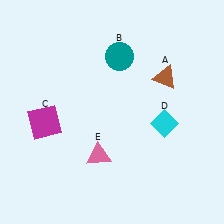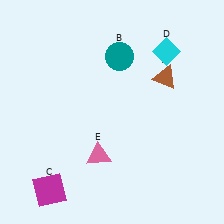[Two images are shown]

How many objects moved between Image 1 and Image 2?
2 objects moved between the two images.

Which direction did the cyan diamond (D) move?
The cyan diamond (D) moved up.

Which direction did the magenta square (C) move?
The magenta square (C) moved down.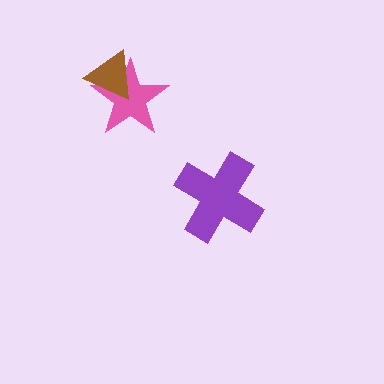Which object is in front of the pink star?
The brown triangle is in front of the pink star.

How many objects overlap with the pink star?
1 object overlaps with the pink star.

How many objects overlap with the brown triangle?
1 object overlaps with the brown triangle.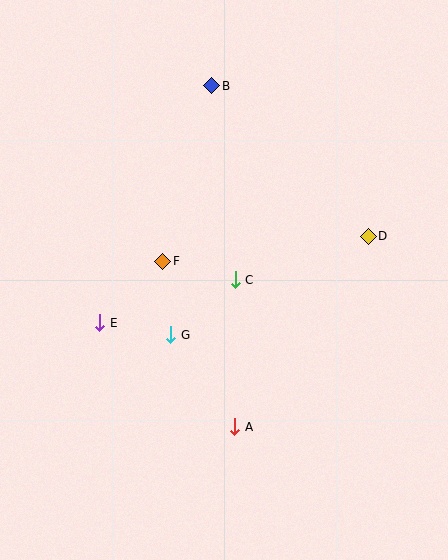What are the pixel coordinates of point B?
Point B is at (212, 86).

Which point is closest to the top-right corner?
Point D is closest to the top-right corner.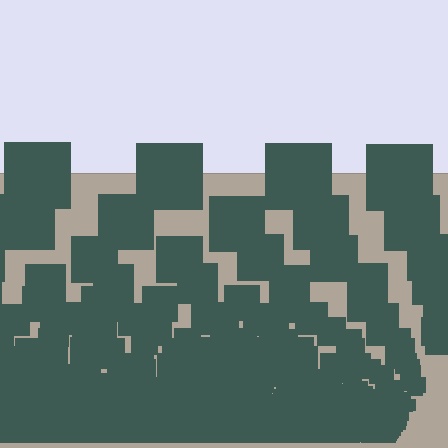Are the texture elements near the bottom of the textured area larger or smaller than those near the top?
Smaller. The gradient is inverted — elements near the bottom are smaller and denser.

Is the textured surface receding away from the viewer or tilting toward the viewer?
The surface appears to tilt toward the viewer. Texture elements get larger and sparser toward the top.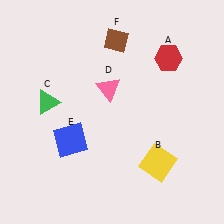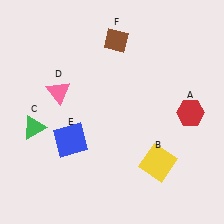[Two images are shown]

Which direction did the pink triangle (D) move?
The pink triangle (D) moved left.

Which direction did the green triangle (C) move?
The green triangle (C) moved down.